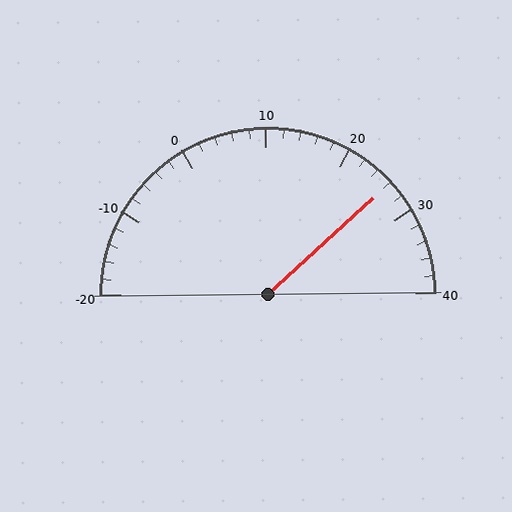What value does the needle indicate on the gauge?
The needle indicates approximately 26.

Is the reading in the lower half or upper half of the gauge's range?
The reading is in the upper half of the range (-20 to 40).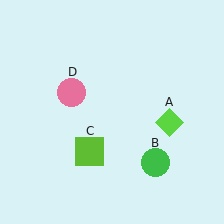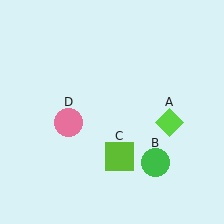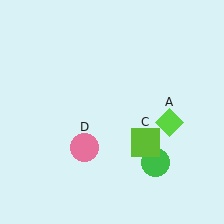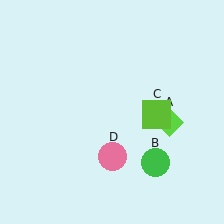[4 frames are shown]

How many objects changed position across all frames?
2 objects changed position: lime square (object C), pink circle (object D).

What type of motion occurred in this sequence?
The lime square (object C), pink circle (object D) rotated counterclockwise around the center of the scene.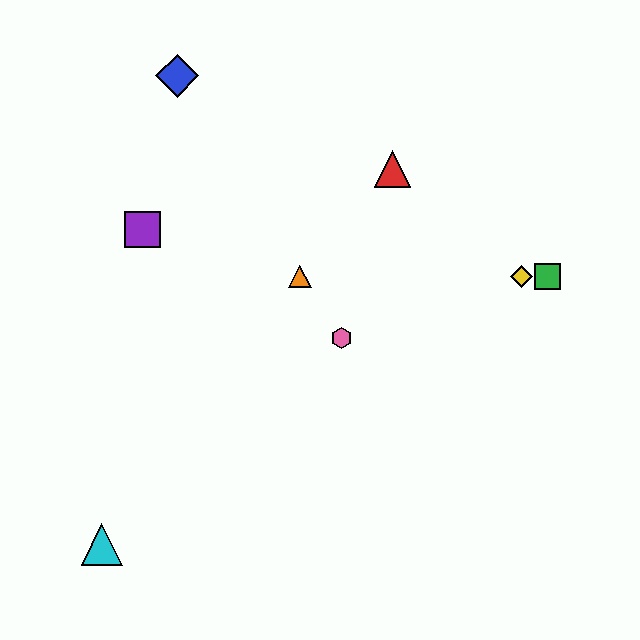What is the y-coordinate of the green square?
The green square is at y≈276.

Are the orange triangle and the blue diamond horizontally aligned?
No, the orange triangle is at y≈276 and the blue diamond is at y≈76.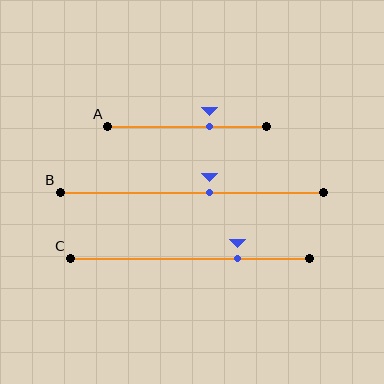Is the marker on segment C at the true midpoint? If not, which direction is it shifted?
No, the marker on segment C is shifted to the right by about 20% of the segment length.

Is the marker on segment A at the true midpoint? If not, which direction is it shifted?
No, the marker on segment A is shifted to the right by about 14% of the segment length.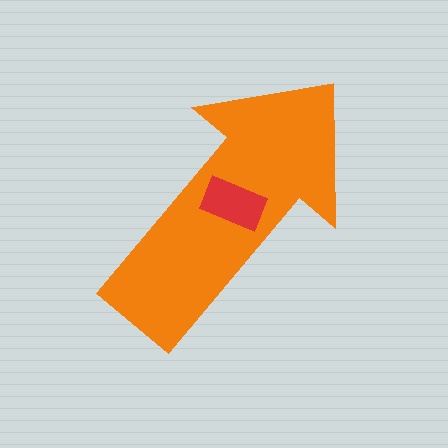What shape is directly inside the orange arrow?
The red rectangle.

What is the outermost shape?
The orange arrow.